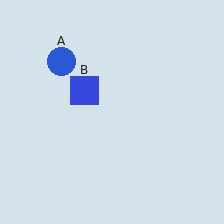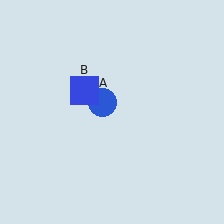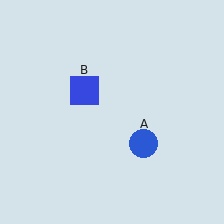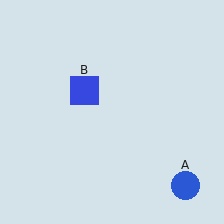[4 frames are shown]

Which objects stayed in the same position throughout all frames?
Blue square (object B) remained stationary.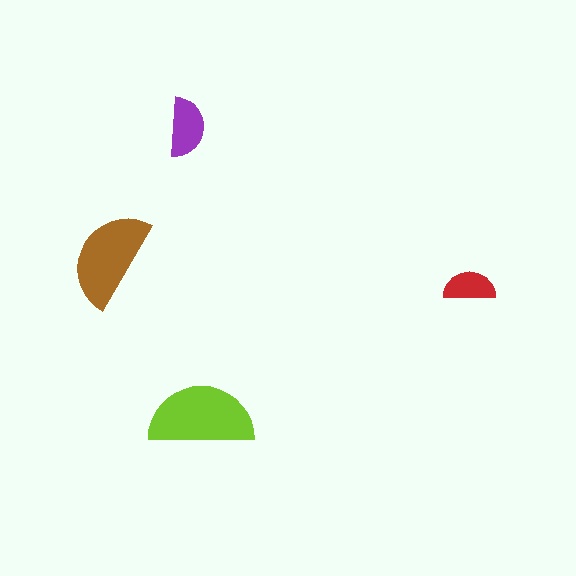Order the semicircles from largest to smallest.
the lime one, the brown one, the purple one, the red one.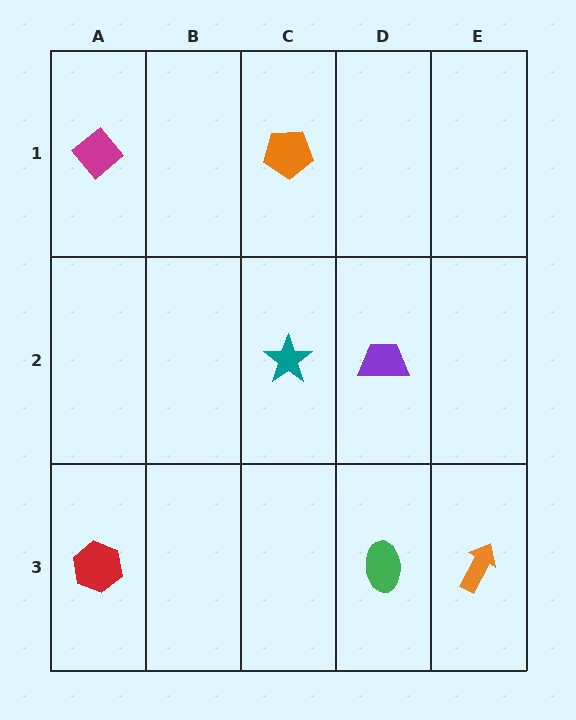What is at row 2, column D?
A purple trapezoid.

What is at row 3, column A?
A red hexagon.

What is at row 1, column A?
A magenta diamond.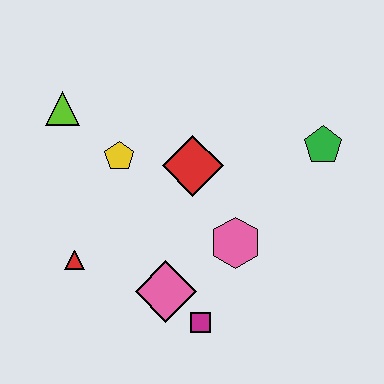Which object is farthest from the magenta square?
The lime triangle is farthest from the magenta square.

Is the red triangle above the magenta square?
Yes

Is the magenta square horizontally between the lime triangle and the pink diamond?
No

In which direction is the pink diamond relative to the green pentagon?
The pink diamond is to the left of the green pentagon.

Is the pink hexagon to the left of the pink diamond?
No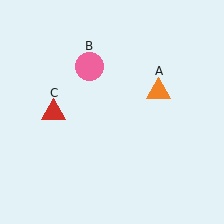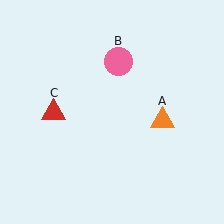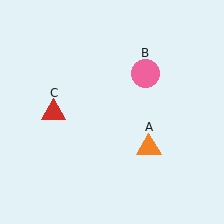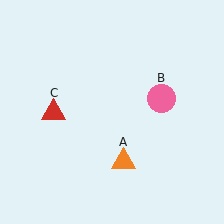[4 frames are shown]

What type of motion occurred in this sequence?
The orange triangle (object A), pink circle (object B) rotated clockwise around the center of the scene.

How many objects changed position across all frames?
2 objects changed position: orange triangle (object A), pink circle (object B).